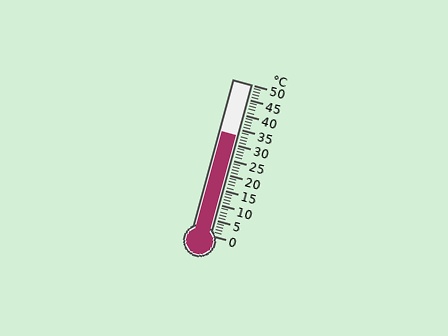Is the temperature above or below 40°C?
The temperature is below 40°C.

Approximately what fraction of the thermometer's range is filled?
The thermometer is filled to approximately 65% of its range.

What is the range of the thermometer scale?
The thermometer scale ranges from 0°C to 50°C.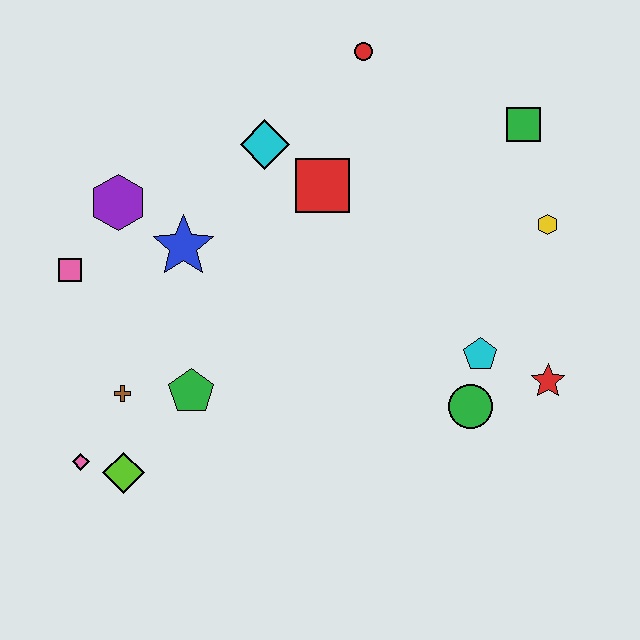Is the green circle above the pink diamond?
Yes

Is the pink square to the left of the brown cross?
Yes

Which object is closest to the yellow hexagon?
The green square is closest to the yellow hexagon.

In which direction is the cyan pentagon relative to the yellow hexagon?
The cyan pentagon is below the yellow hexagon.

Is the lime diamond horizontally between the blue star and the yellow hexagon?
No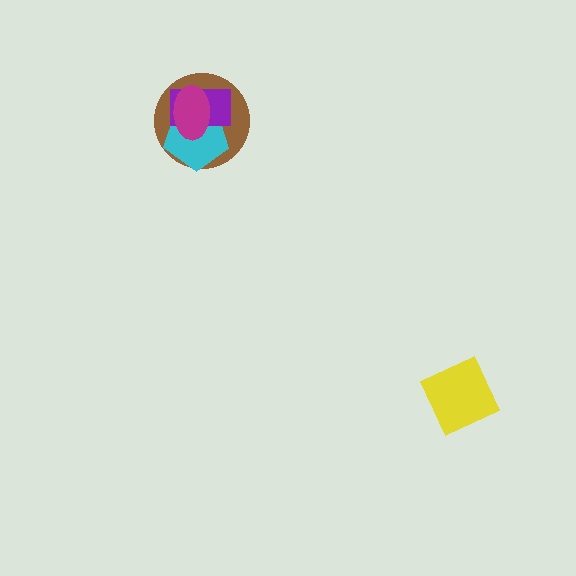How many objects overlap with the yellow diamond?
0 objects overlap with the yellow diamond.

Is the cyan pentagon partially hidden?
Yes, it is partially covered by another shape.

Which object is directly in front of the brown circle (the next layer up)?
The cyan pentagon is directly in front of the brown circle.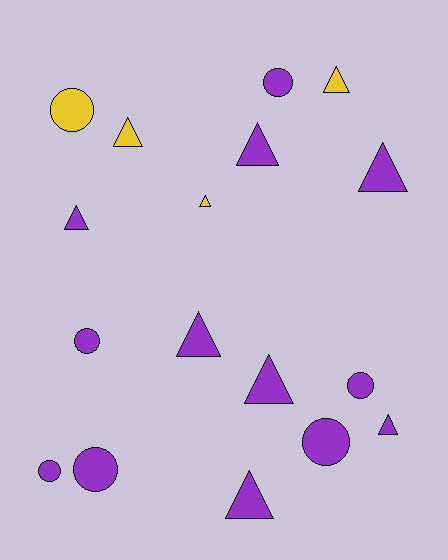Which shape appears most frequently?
Triangle, with 10 objects.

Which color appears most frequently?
Purple, with 13 objects.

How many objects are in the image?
There are 17 objects.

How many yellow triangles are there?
There are 3 yellow triangles.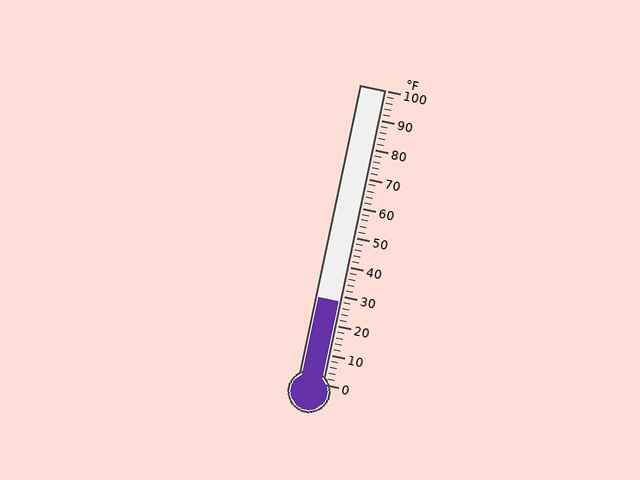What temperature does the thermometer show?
The thermometer shows approximately 28°F.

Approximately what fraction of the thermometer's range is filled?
The thermometer is filled to approximately 30% of its range.